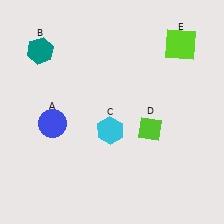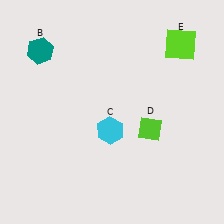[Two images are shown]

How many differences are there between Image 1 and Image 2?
There is 1 difference between the two images.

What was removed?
The blue circle (A) was removed in Image 2.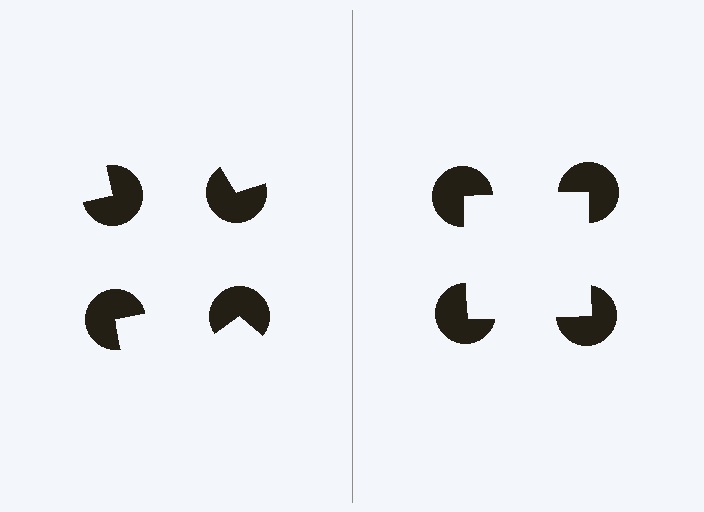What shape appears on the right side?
An illusory square.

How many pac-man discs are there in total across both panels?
8 — 4 on each side.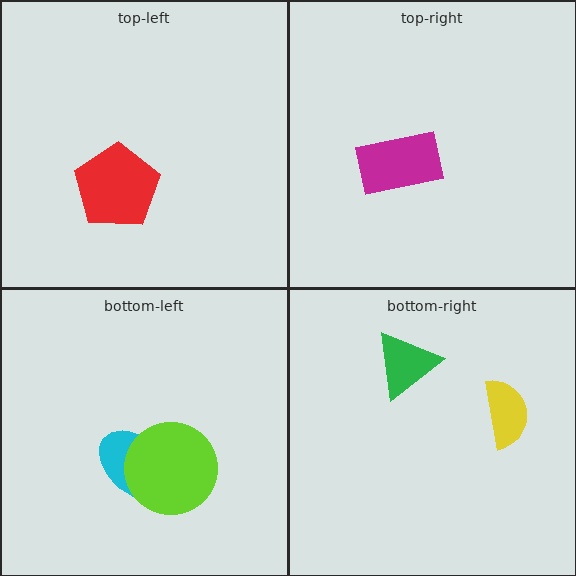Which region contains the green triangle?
The bottom-right region.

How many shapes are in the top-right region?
1.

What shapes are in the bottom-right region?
The yellow semicircle, the green triangle.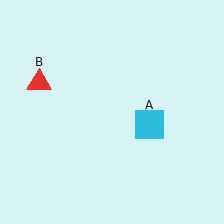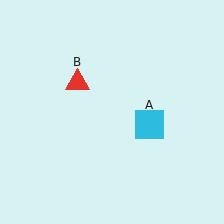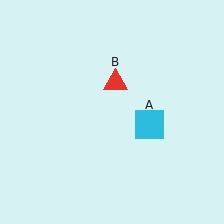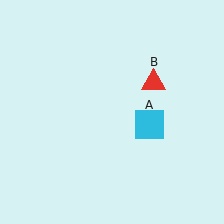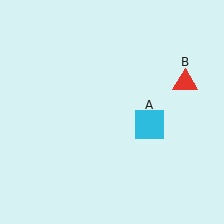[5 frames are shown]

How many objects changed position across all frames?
1 object changed position: red triangle (object B).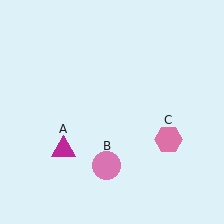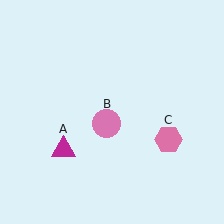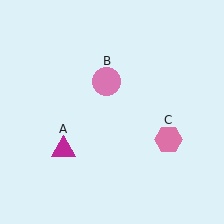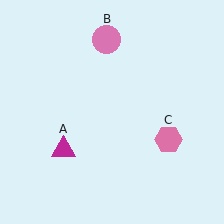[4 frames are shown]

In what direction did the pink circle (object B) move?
The pink circle (object B) moved up.